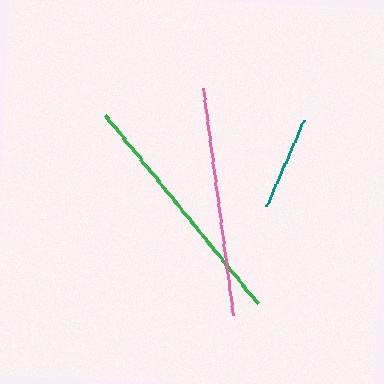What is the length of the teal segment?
The teal segment is approximately 92 pixels long.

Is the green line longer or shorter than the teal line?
The green line is longer than the teal line.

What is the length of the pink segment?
The pink segment is approximately 228 pixels long.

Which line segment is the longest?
The green line is the longest at approximately 243 pixels.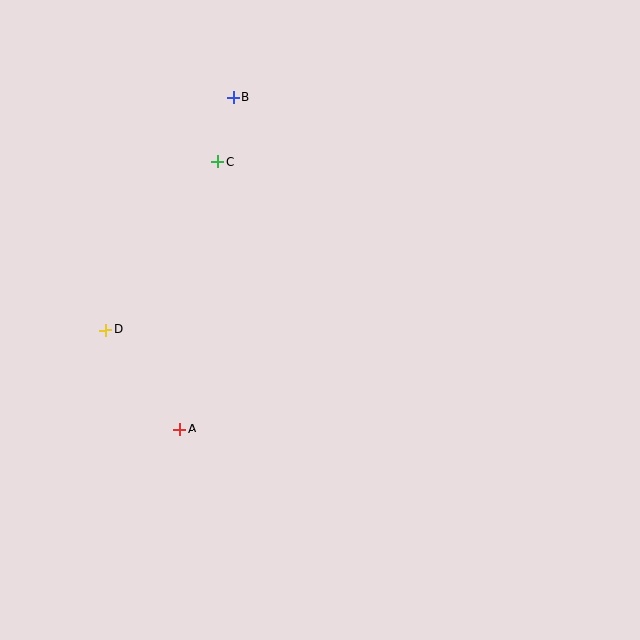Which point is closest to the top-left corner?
Point B is closest to the top-left corner.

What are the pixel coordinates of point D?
Point D is at (106, 330).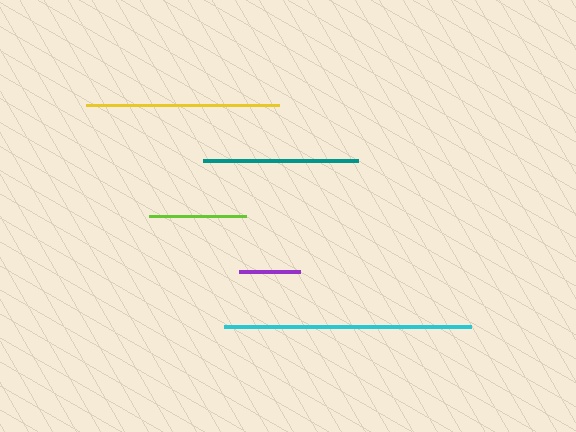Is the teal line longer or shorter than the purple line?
The teal line is longer than the purple line.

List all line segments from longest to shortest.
From longest to shortest: cyan, yellow, teal, lime, purple.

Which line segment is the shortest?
The purple line is the shortest at approximately 61 pixels.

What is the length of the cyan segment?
The cyan segment is approximately 247 pixels long.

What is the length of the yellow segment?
The yellow segment is approximately 193 pixels long.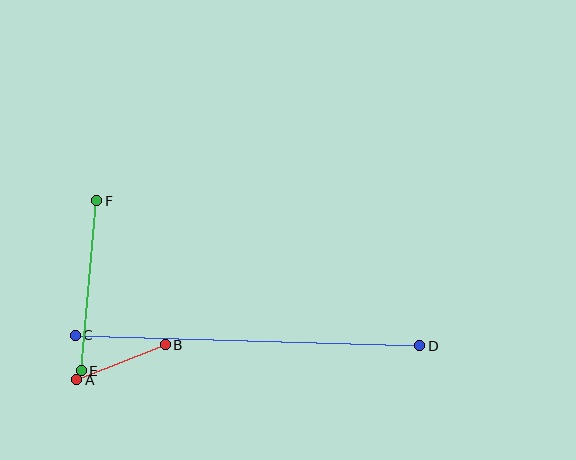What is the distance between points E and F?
The distance is approximately 171 pixels.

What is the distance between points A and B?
The distance is approximately 95 pixels.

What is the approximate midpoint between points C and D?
The midpoint is at approximately (248, 340) pixels.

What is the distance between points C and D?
The distance is approximately 345 pixels.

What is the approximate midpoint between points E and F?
The midpoint is at approximately (89, 286) pixels.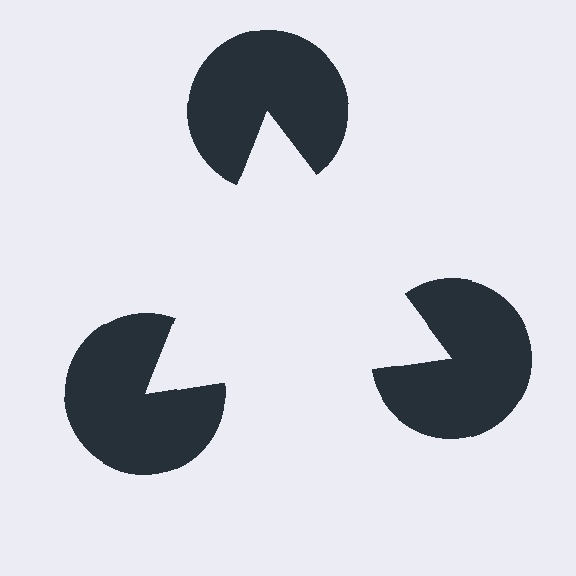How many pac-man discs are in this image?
There are 3 — one at each vertex of the illusory triangle.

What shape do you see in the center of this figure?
An illusory triangle — its edges are inferred from the aligned wedge cuts in the pac-man discs, not physically drawn.